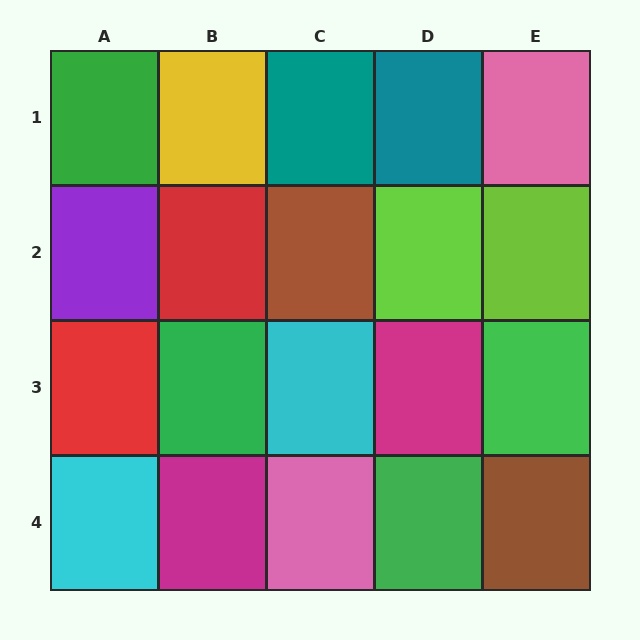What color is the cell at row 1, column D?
Teal.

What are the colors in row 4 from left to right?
Cyan, magenta, pink, green, brown.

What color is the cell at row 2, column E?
Lime.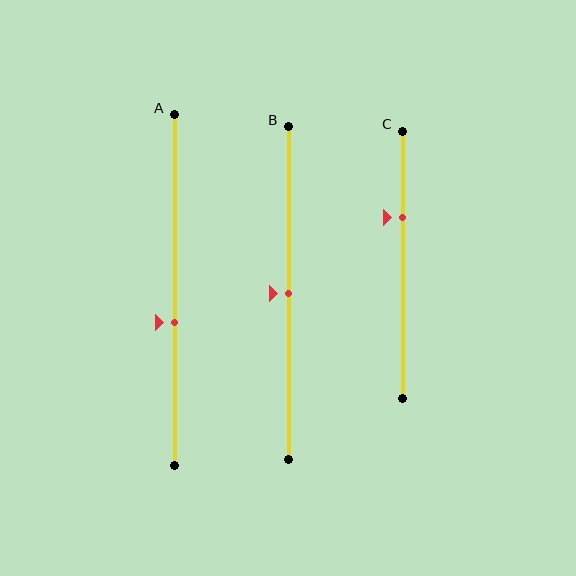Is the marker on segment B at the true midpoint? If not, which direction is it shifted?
Yes, the marker on segment B is at the true midpoint.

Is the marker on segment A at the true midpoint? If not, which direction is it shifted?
No, the marker on segment A is shifted downward by about 9% of the segment length.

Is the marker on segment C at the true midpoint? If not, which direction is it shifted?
No, the marker on segment C is shifted upward by about 18% of the segment length.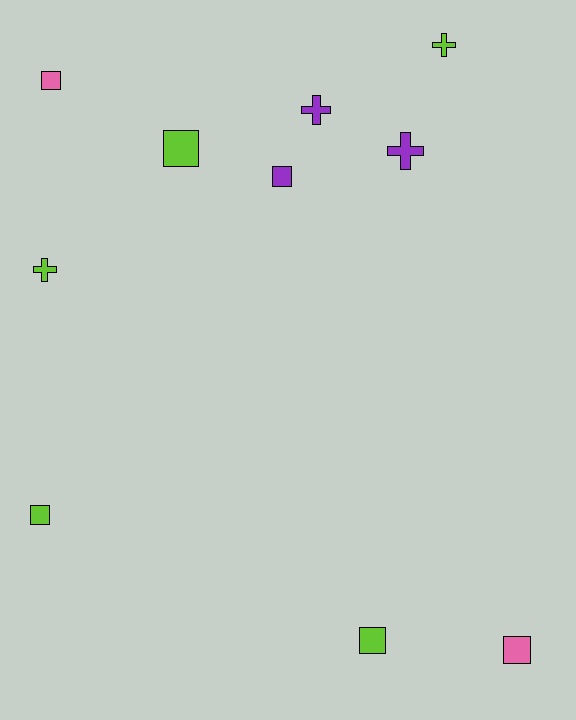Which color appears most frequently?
Lime, with 5 objects.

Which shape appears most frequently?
Square, with 6 objects.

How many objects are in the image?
There are 10 objects.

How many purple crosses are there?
There are 2 purple crosses.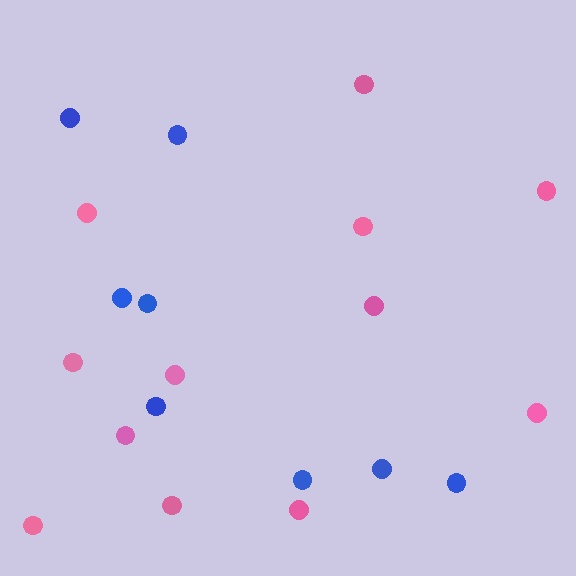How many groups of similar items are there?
There are 2 groups: one group of blue circles (8) and one group of pink circles (12).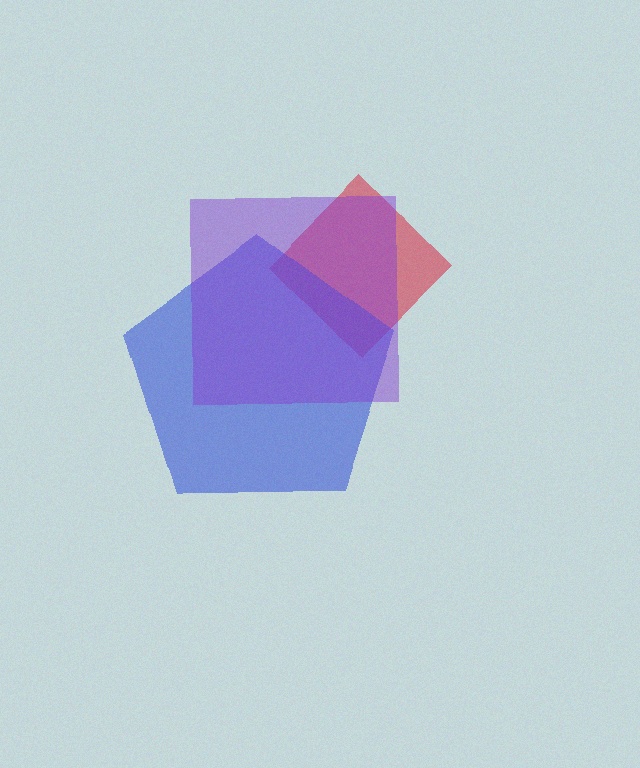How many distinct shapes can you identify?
There are 3 distinct shapes: a red diamond, a blue pentagon, a purple square.